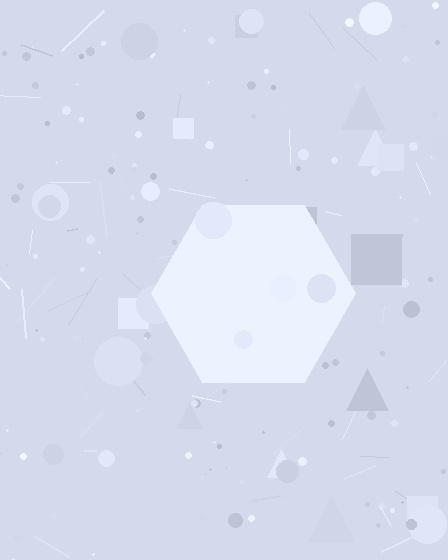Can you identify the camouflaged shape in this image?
The camouflaged shape is a hexagon.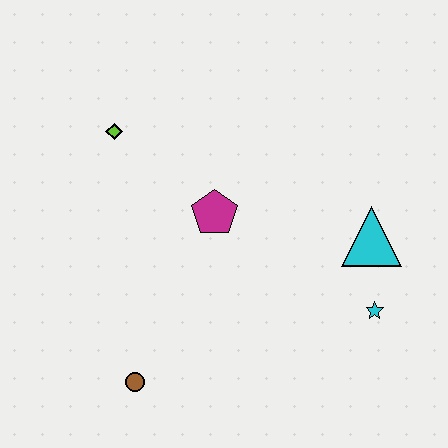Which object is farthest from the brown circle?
The cyan triangle is farthest from the brown circle.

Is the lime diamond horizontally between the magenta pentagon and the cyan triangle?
No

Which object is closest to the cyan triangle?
The cyan star is closest to the cyan triangle.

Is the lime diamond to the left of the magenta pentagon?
Yes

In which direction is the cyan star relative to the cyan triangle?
The cyan star is below the cyan triangle.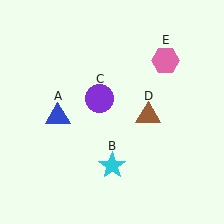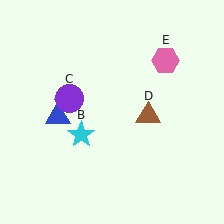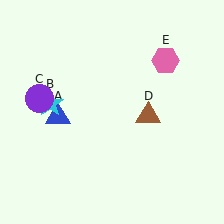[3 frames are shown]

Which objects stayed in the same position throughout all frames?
Blue triangle (object A) and brown triangle (object D) and pink hexagon (object E) remained stationary.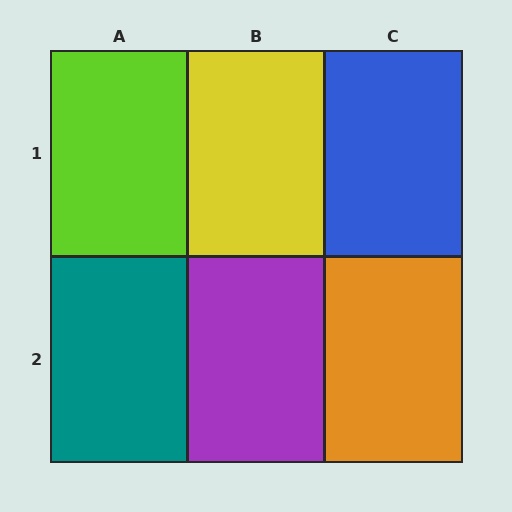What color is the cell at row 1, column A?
Lime.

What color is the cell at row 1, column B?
Yellow.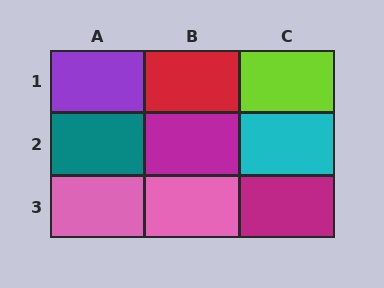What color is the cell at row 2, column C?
Cyan.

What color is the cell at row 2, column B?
Magenta.